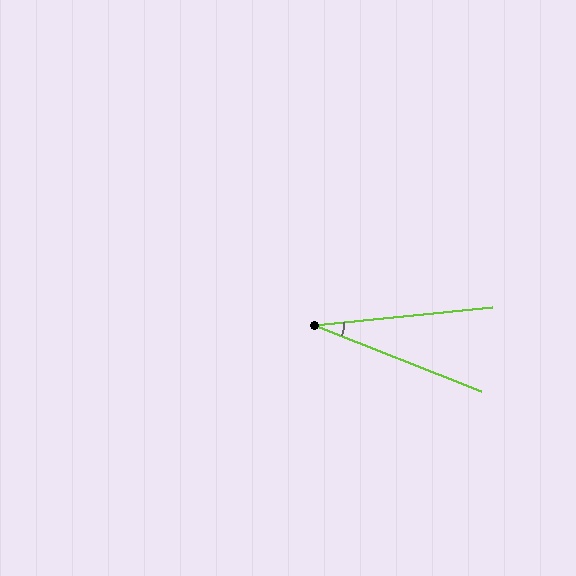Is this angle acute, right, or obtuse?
It is acute.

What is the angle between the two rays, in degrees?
Approximately 27 degrees.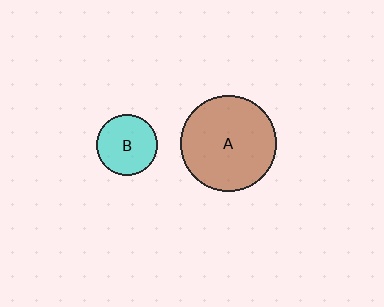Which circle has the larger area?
Circle A (brown).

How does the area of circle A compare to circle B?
Approximately 2.5 times.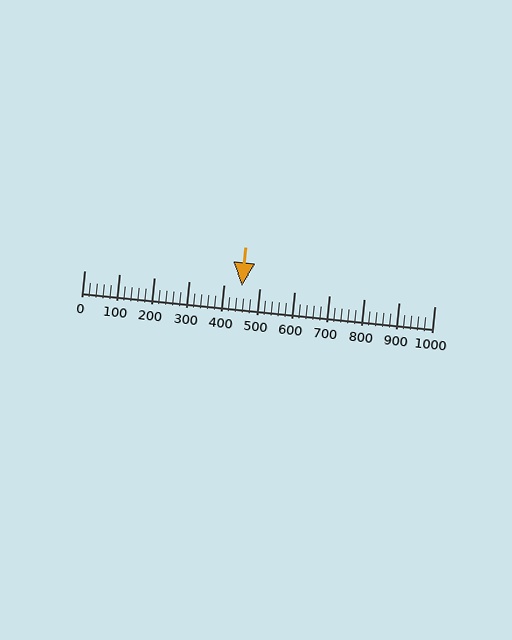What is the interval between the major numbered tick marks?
The major tick marks are spaced 100 units apart.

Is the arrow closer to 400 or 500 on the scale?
The arrow is closer to 500.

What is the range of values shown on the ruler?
The ruler shows values from 0 to 1000.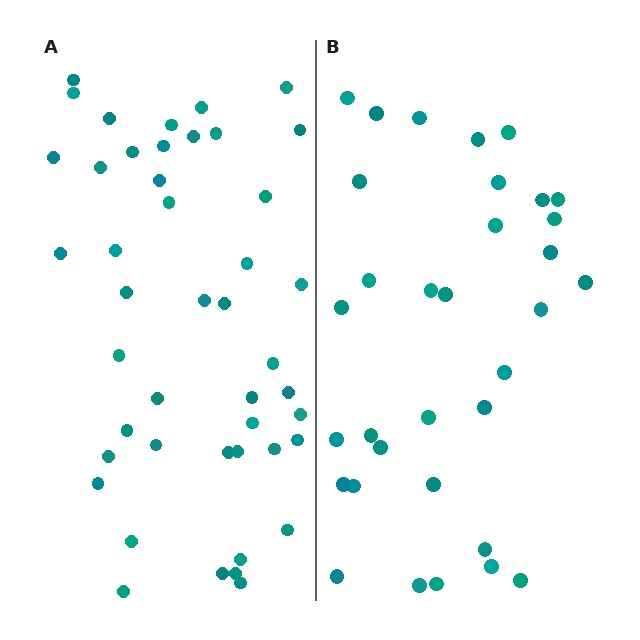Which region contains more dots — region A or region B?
Region A (the left region) has more dots.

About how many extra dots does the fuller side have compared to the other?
Region A has roughly 12 or so more dots than region B.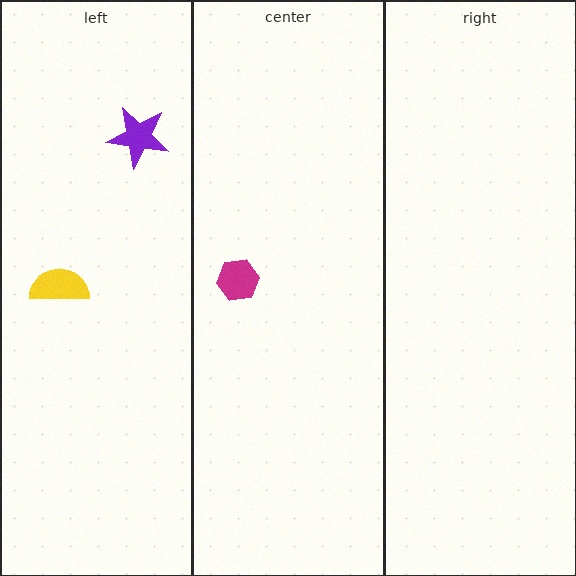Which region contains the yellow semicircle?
The left region.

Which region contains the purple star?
The left region.